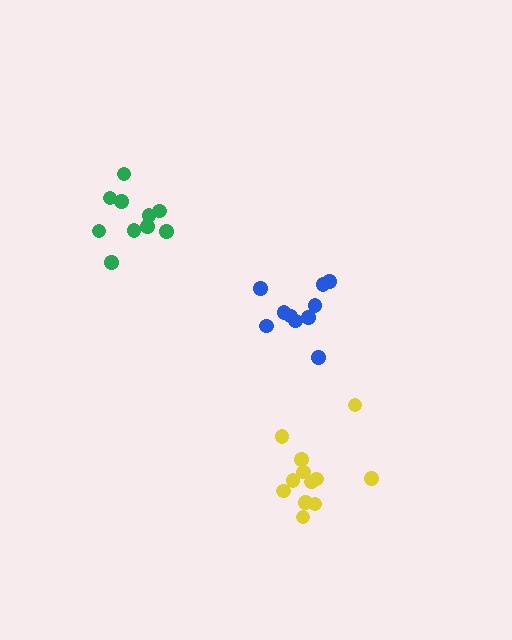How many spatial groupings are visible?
There are 3 spatial groupings.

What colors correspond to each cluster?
The clusters are colored: yellow, blue, green.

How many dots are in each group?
Group 1: 12 dots, Group 2: 10 dots, Group 3: 10 dots (32 total).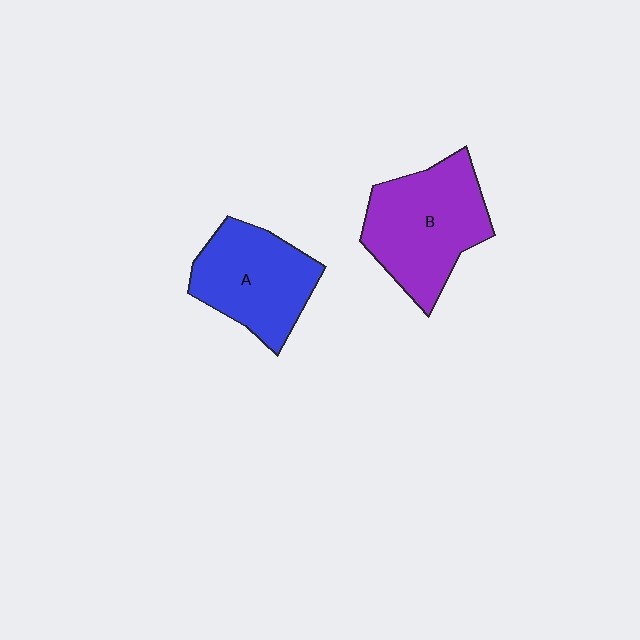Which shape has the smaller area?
Shape A (blue).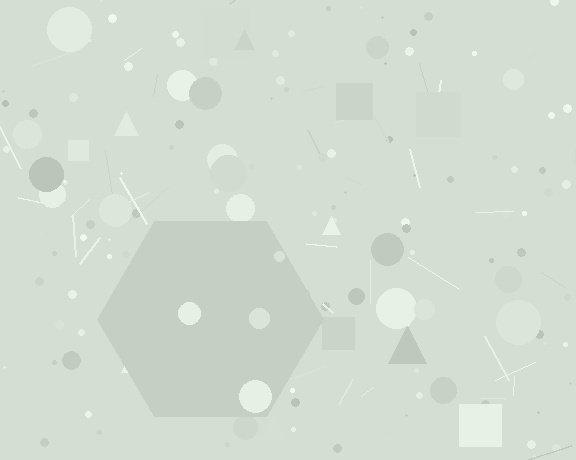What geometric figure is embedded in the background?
A hexagon is embedded in the background.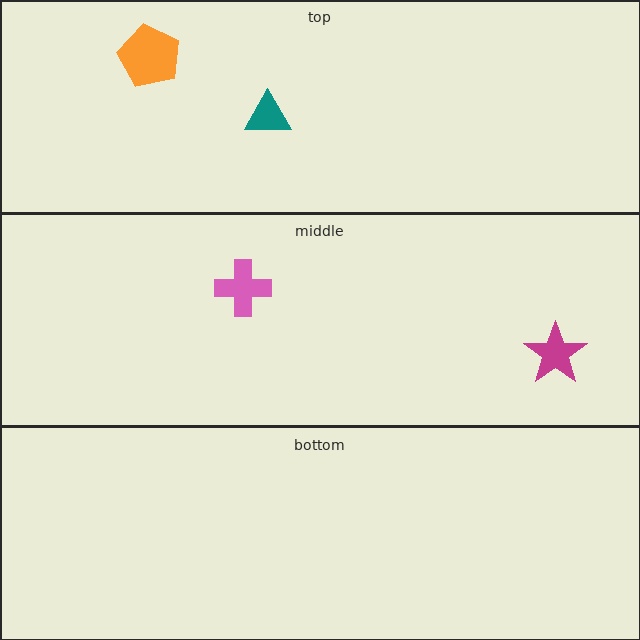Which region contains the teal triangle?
The top region.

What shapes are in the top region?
The teal triangle, the orange pentagon.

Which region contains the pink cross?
The middle region.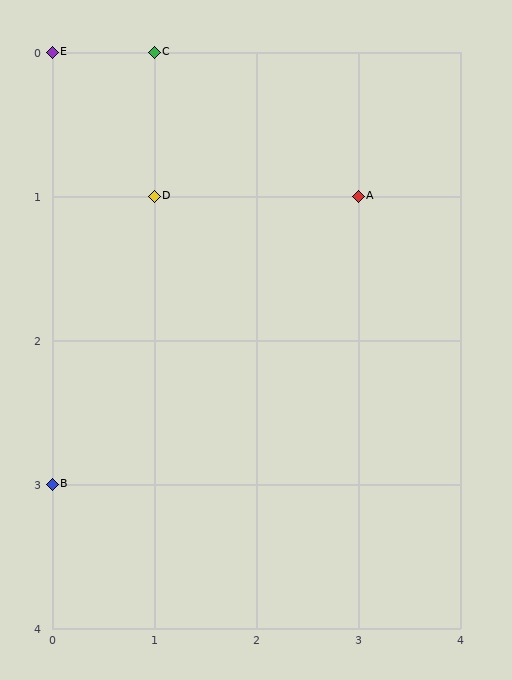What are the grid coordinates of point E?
Point E is at grid coordinates (0, 0).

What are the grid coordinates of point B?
Point B is at grid coordinates (0, 3).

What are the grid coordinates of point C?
Point C is at grid coordinates (1, 0).